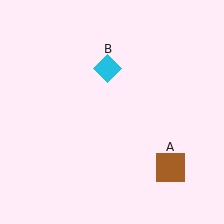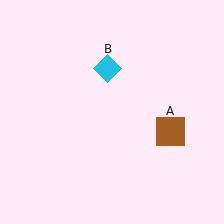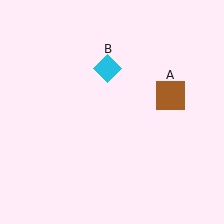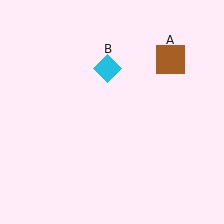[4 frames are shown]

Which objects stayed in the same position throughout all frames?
Cyan diamond (object B) remained stationary.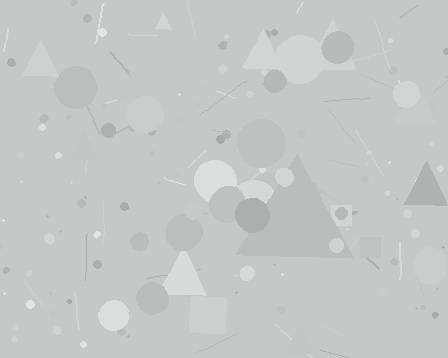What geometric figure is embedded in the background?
A triangle is embedded in the background.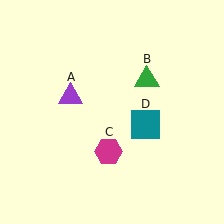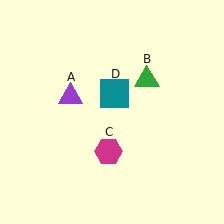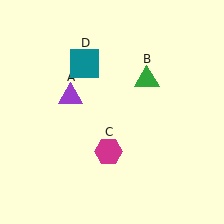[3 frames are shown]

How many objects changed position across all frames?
1 object changed position: teal square (object D).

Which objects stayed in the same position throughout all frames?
Purple triangle (object A) and green triangle (object B) and magenta hexagon (object C) remained stationary.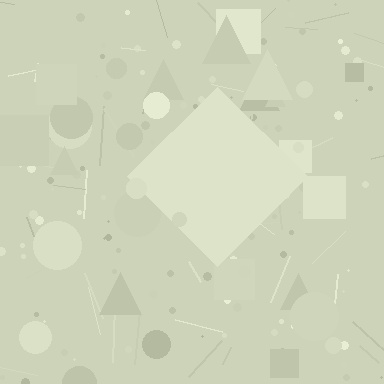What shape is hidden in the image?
A diamond is hidden in the image.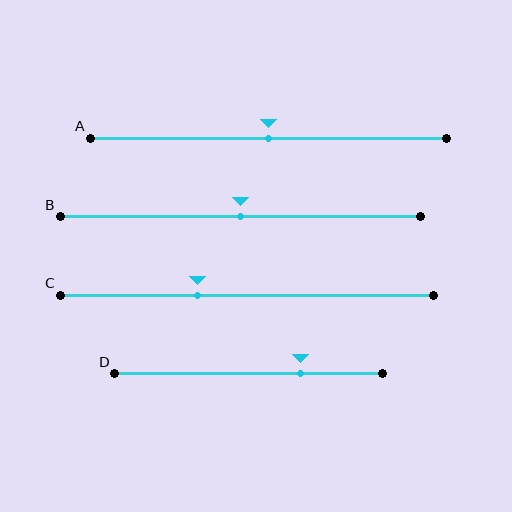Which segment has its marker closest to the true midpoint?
Segment A has its marker closest to the true midpoint.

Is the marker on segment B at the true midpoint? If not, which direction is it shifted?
Yes, the marker on segment B is at the true midpoint.